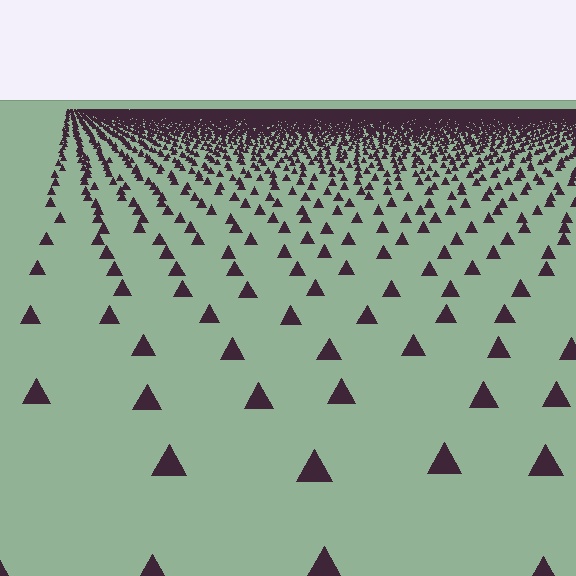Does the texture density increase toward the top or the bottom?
Density increases toward the top.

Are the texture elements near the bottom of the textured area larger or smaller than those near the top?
Larger. Near the bottom, elements are closer to the viewer and appear at a bigger on-screen size.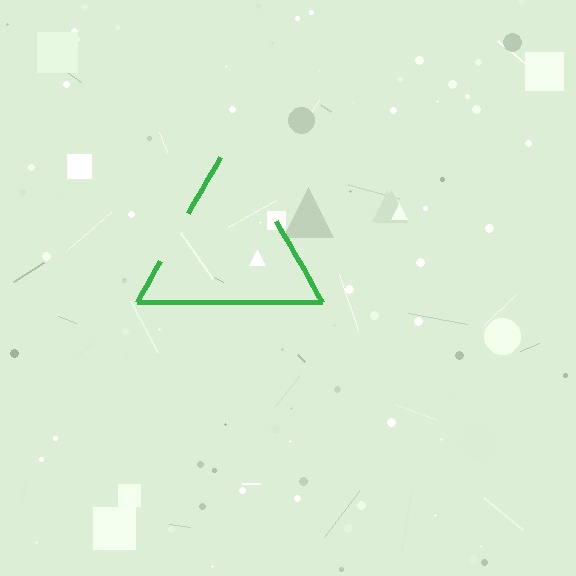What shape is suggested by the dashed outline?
The dashed outline suggests a triangle.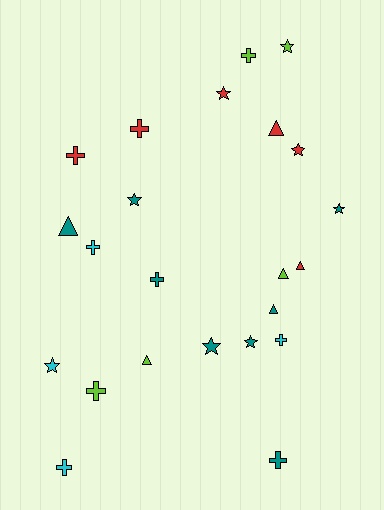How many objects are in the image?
There are 23 objects.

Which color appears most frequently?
Teal, with 8 objects.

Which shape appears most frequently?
Cross, with 9 objects.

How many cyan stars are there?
There is 1 cyan star.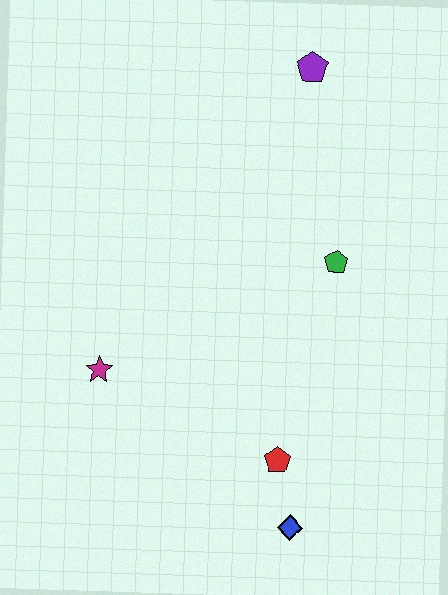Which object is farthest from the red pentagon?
The purple pentagon is farthest from the red pentagon.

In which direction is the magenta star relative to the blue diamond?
The magenta star is to the left of the blue diamond.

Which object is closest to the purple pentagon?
The green pentagon is closest to the purple pentagon.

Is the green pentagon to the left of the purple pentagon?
No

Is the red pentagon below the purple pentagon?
Yes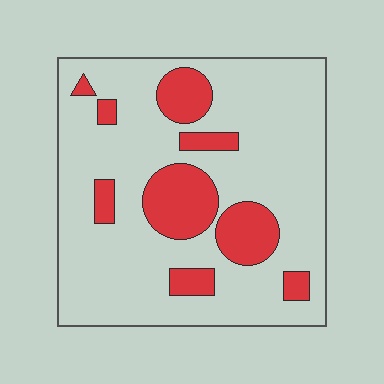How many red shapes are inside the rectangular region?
9.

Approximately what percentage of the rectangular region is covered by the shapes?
Approximately 20%.